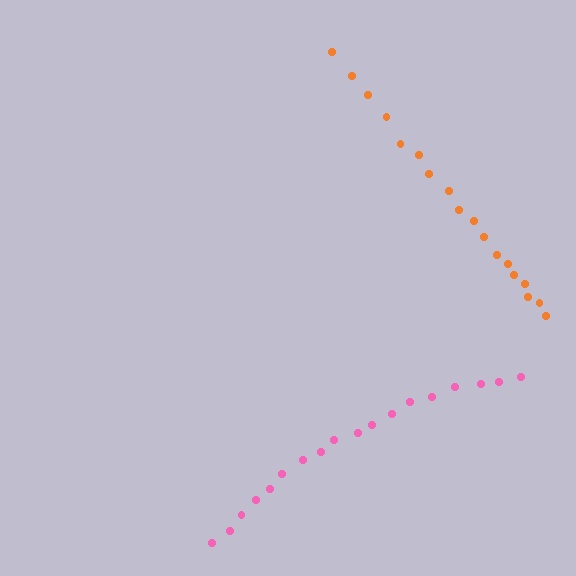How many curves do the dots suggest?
There are 2 distinct paths.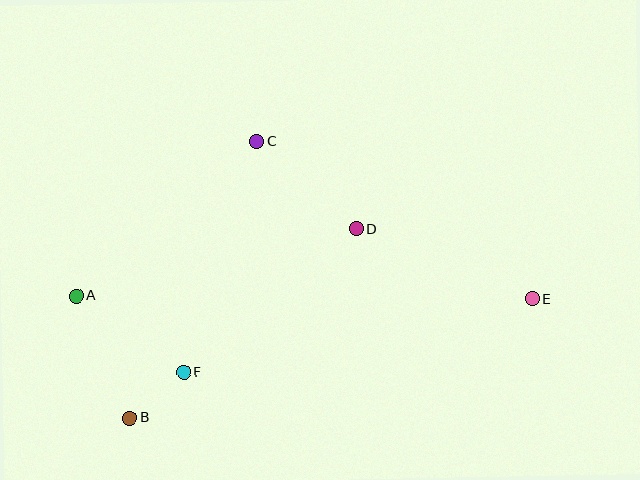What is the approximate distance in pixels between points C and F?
The distance between C and F is approximately 242 pixels.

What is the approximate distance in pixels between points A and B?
The distance between A and B is approximately 134 pixels.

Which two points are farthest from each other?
Points A and E are farthest from each other.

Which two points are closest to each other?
Points B and F are closest to each other.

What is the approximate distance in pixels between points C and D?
The distance between C and D is approximately 132 pixels.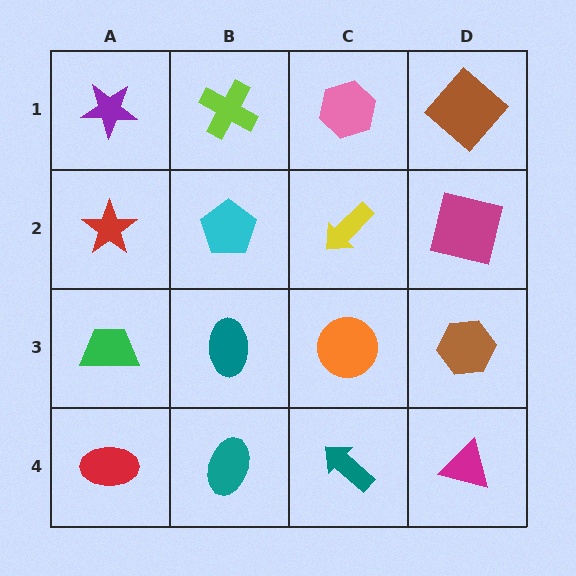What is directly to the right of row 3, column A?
A teal ellipse.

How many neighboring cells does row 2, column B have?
4.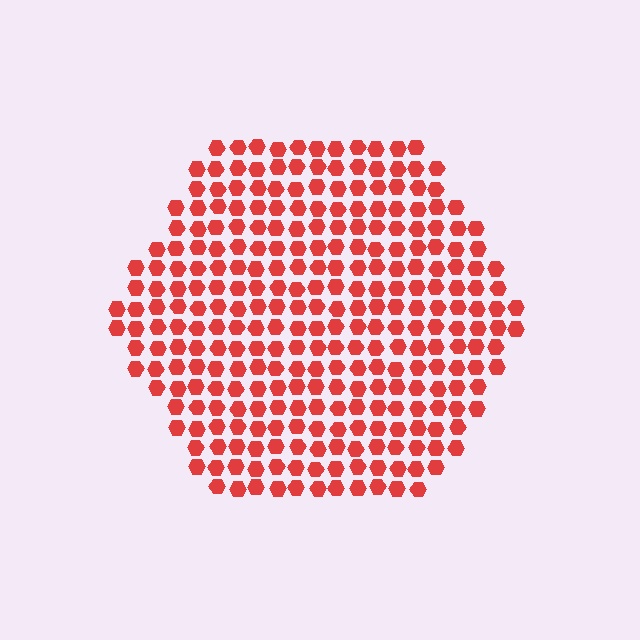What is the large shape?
The large shape is a hexagon.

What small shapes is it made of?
It is made of small hexagons.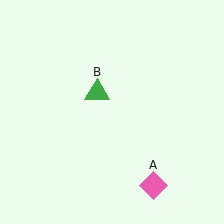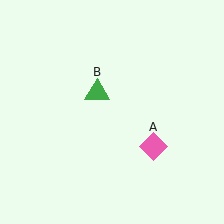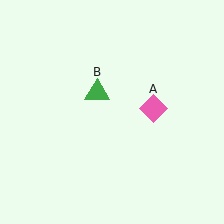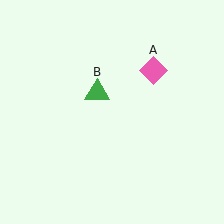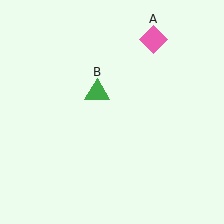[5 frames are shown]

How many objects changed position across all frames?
1 object changed position: pink diamond (object A).